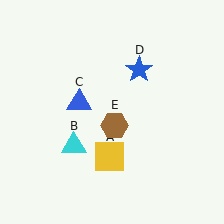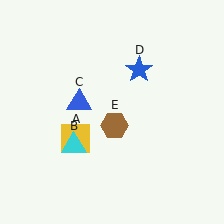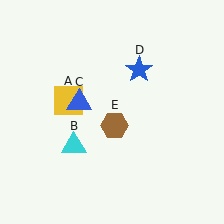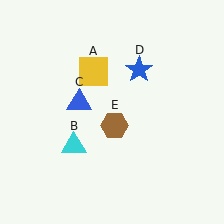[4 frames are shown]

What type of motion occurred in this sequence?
The yellow square (object A) rotated clockwise around the center of the scene.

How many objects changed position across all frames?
1 object changed position: yellow square (object A).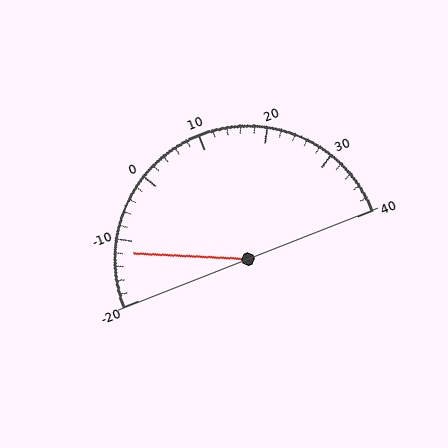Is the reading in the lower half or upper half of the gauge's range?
The reading is in the lower half of the range (-20 to 40).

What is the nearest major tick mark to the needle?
The nearest major tick mark is -10.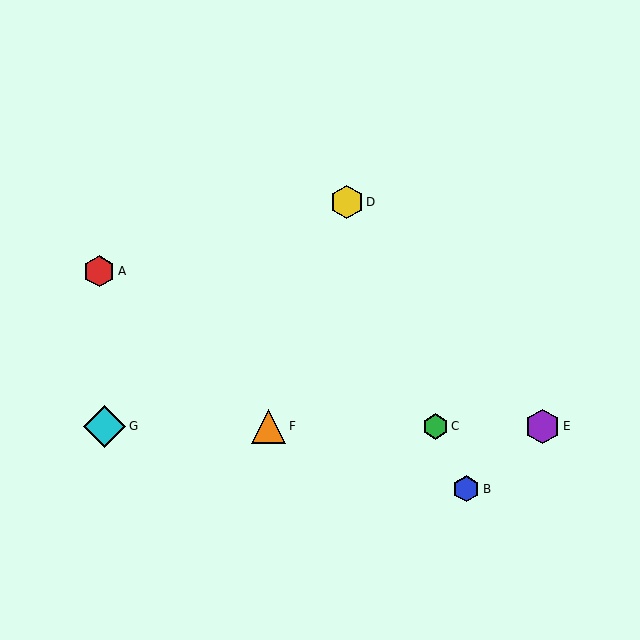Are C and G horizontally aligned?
Yes, both are at y≈427.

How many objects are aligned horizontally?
4 objects (C, E, F, G) are aligned horizontally.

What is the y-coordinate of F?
Object F is at y≈427.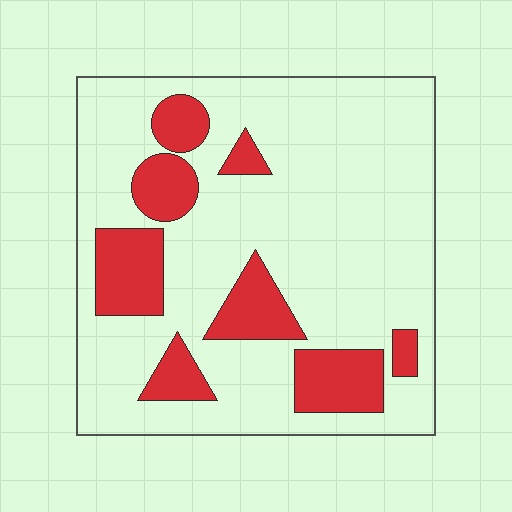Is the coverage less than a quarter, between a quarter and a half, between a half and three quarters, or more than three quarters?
Less than a quarter.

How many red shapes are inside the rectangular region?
8.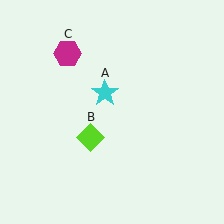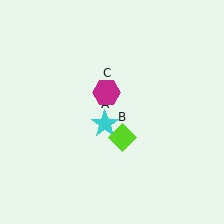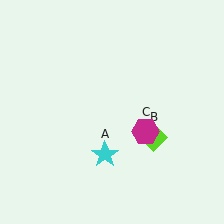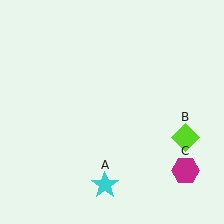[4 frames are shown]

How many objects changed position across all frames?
3 objects changed position: cyan star (object A), lime diamond (object B), magenta hexagon (object C).